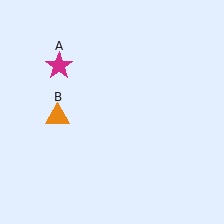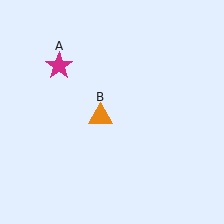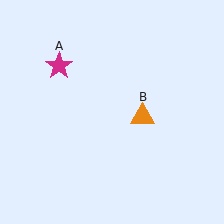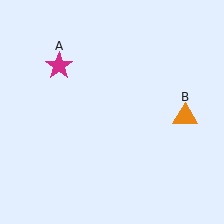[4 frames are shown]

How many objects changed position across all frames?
1 object changed position: orange triangle (object B).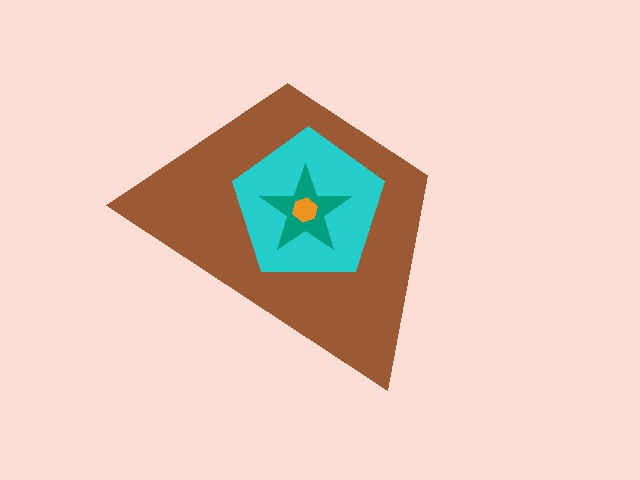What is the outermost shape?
The brown trapezoid.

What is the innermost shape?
The orange hexagon.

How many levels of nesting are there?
4.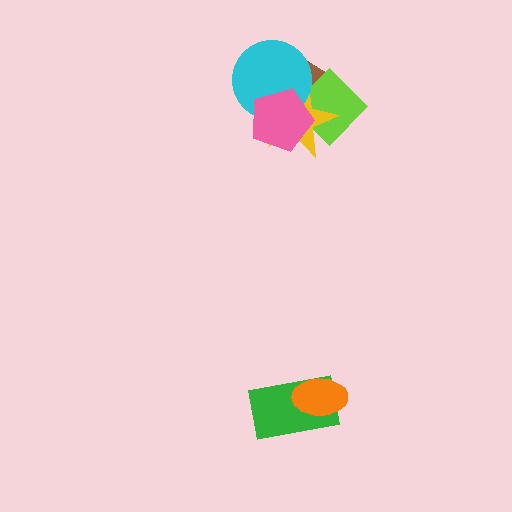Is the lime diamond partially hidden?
Yes, it is partially covered by another shape.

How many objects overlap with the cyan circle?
4 objects overlap with the cyan circle.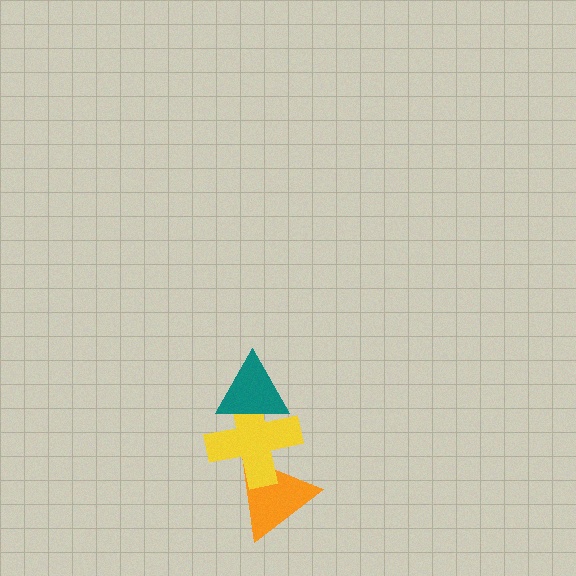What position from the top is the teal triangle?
The teal triangle is 1st from the top.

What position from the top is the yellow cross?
The yellow cross is 2nd from the top.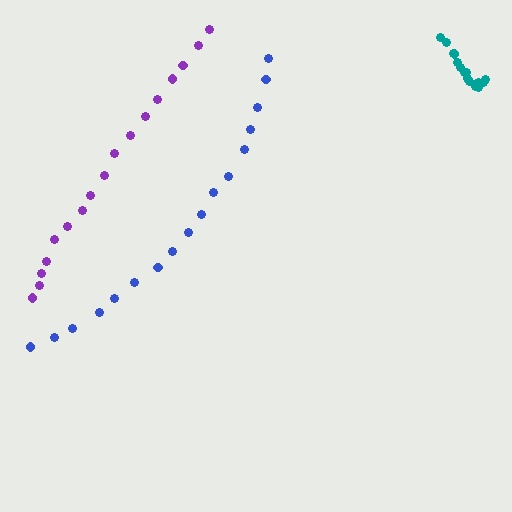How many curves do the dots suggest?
There are 3 distinct paths.